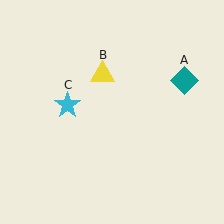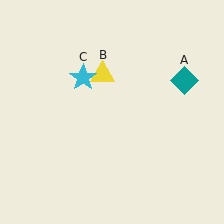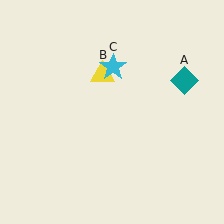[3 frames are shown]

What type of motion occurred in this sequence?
The cyan star (object C) rotated clockwise around the center of the scene.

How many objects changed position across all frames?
1 object changed position: cyan star (object C).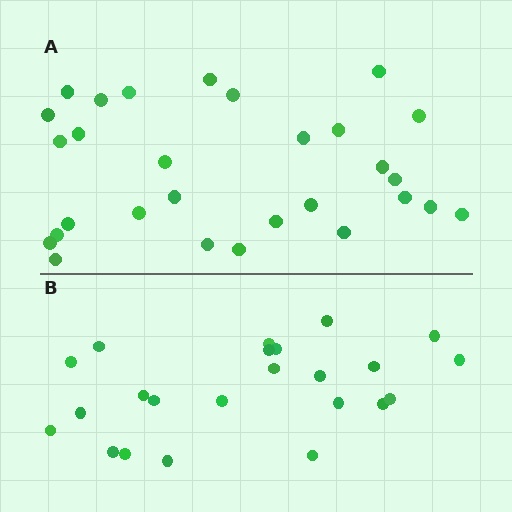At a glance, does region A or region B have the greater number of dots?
Region A (the top region) has more dots.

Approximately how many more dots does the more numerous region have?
Region A has about 6 more dots than region B.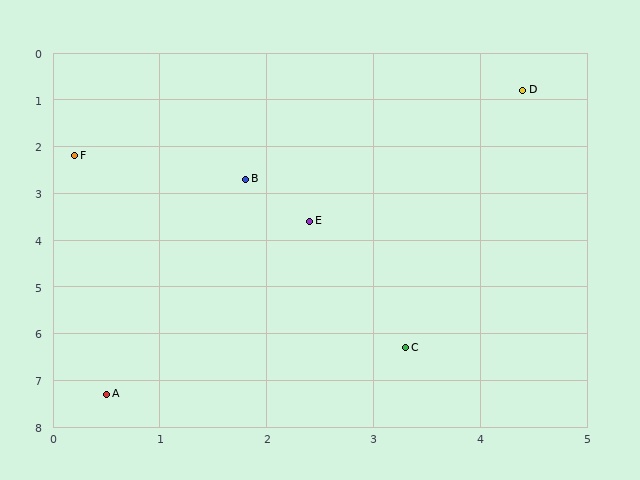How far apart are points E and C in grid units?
Points E and C are about 2.8 grid units apart.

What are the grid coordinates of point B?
Point B is at approximately (1.8, 2.7).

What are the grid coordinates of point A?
Point A is at approximately (0.5, 7.3).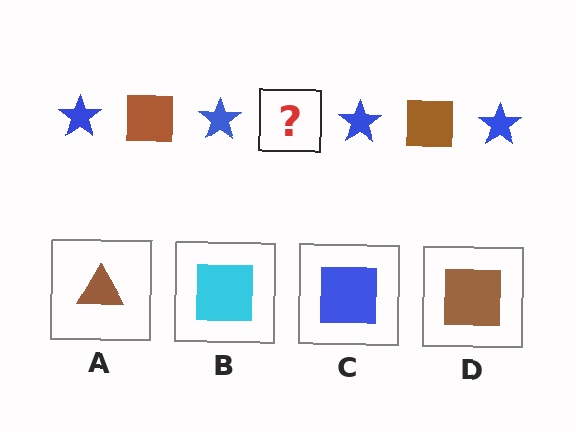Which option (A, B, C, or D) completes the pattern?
D.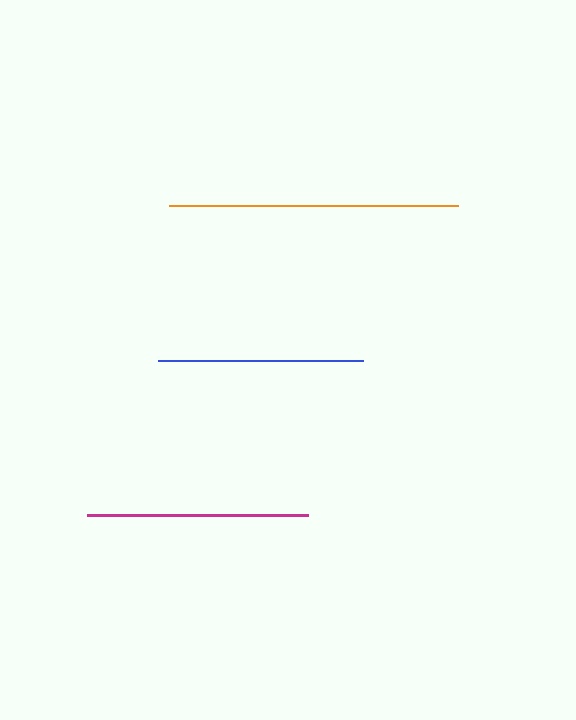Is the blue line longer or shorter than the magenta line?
The magenta line is longer than the blue line.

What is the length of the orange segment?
The orange segment is approximately 289 pixels long.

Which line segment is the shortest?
The blue line is the shortest at approximately 205 pixels.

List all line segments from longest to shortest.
From longest to shortest: orange, magenta, blue.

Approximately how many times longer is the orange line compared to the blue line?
The orange line is approximately 1.4 times the length of the blue line.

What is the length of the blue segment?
The blue segment is approximately 205 pixels long.